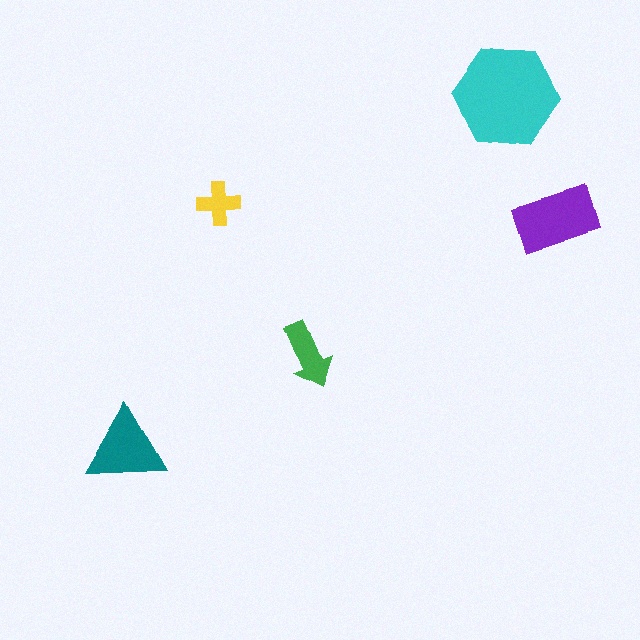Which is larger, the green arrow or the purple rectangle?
The purple rectangle.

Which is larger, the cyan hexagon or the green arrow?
The cyan hexagon.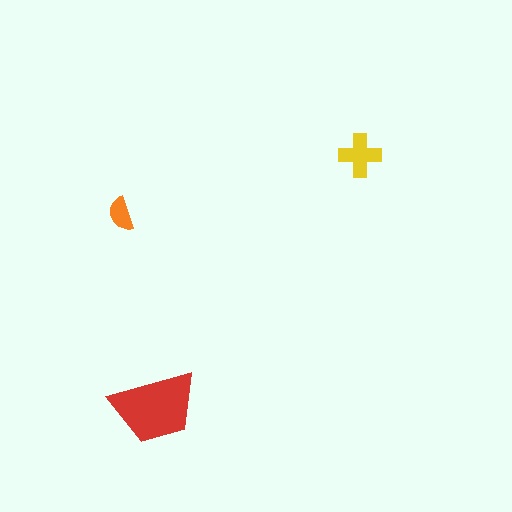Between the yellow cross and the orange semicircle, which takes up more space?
The yellow cross.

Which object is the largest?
The red trapezoid.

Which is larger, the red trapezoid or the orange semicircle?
The red trapezoid.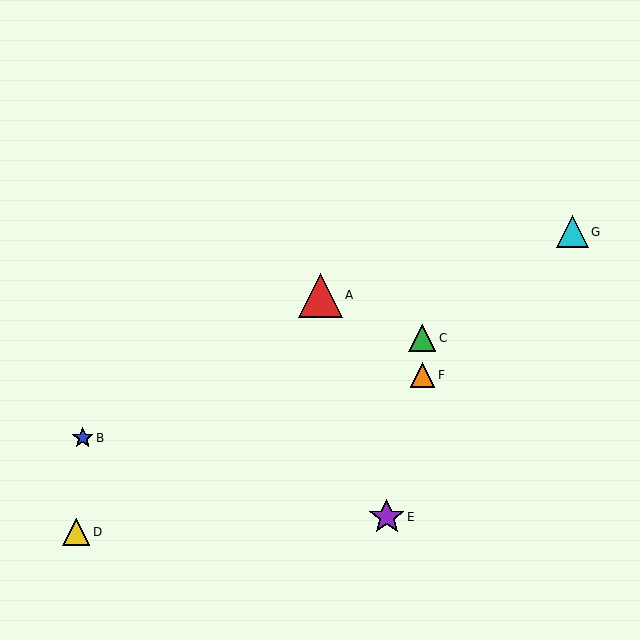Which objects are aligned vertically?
Objects C, F are aligned vertically.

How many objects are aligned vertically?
2 objects (C, F) are aligned vertically.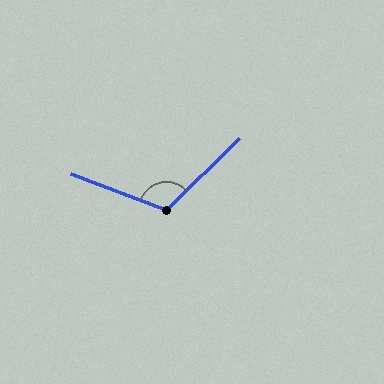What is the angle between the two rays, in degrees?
Approximately 115 degrees.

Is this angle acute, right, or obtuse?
It is obtuse.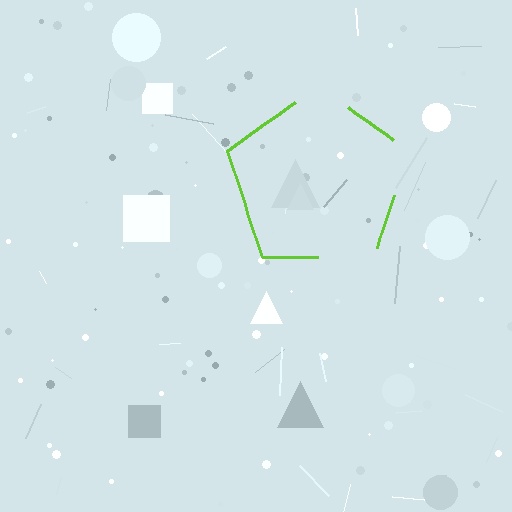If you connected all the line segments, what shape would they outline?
They would outline a pentagon.